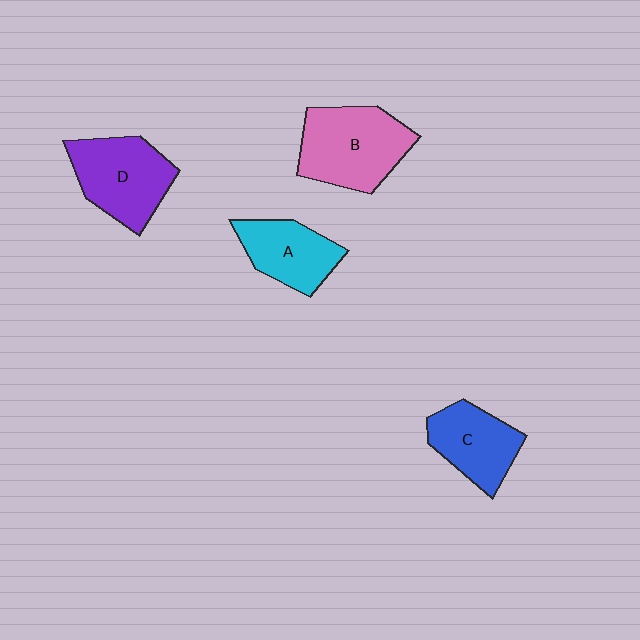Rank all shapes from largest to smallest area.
From largest to smallest: B (pink), D (purple), C (blue), A (cyan).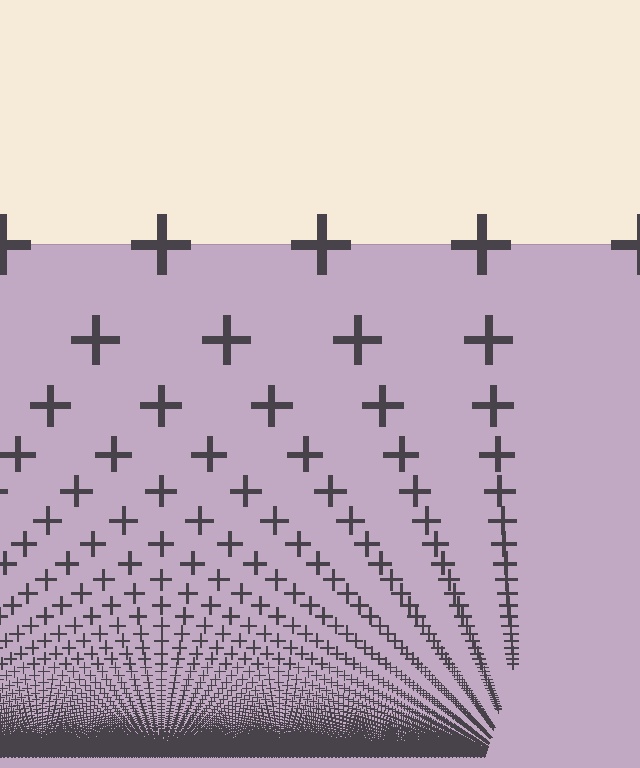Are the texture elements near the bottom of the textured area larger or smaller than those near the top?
Smaller. The gradient is inverted — elements near the bottom are smaller and denser.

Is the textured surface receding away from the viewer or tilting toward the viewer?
The surface appears to tilt toward the viewer. Texture elements get larger and sparser toward the top.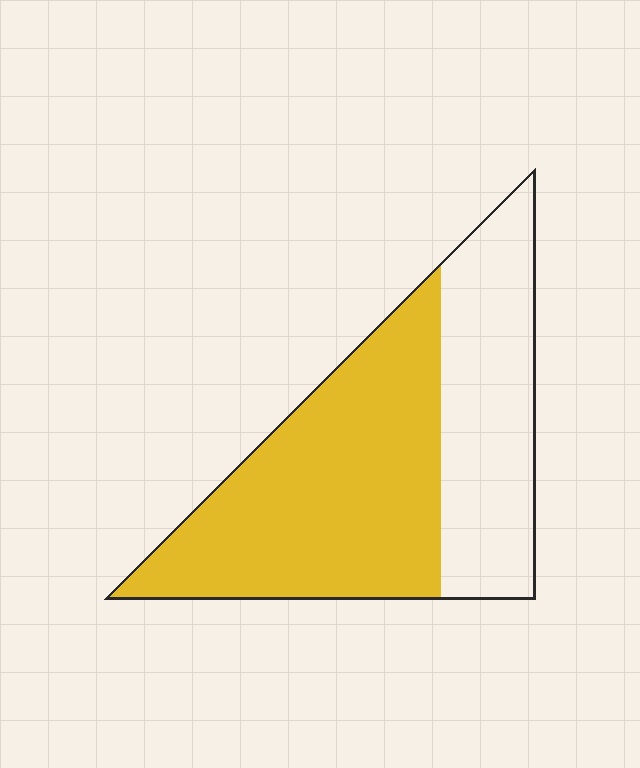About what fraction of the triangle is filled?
About three fifths (3/5).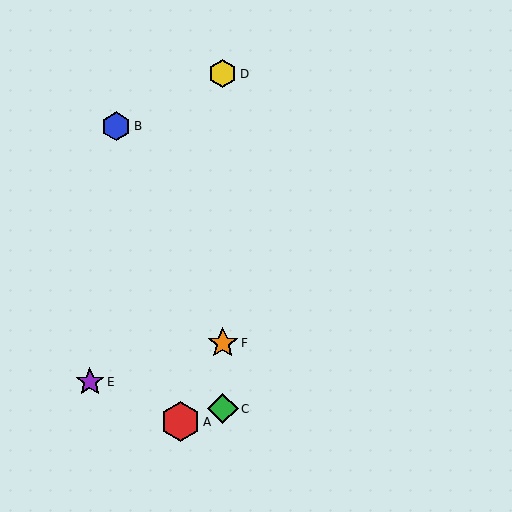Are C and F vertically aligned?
Yes, both are at x≈223.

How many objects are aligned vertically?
3 objects (C, D, F) are aligned vertically.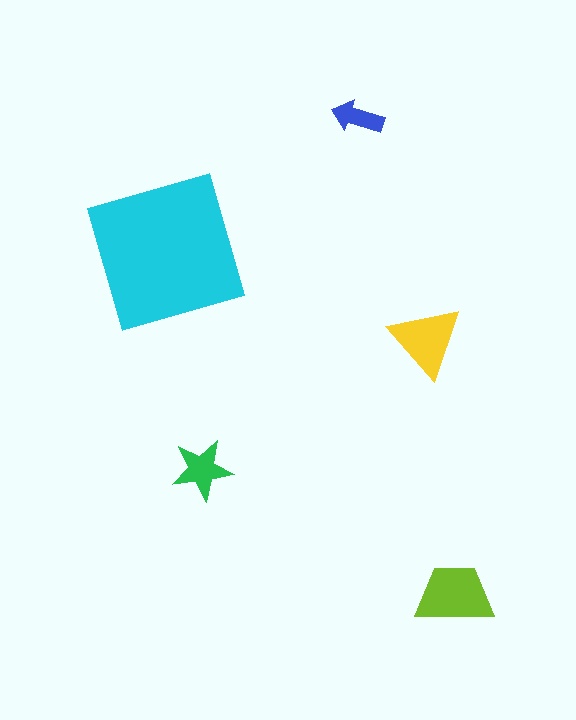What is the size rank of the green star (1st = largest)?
4th.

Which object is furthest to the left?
The cyan square is leftmost.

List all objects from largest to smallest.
The cyan square, the lime trapezoid, the yellow triangle, the green star, the blue arrow.